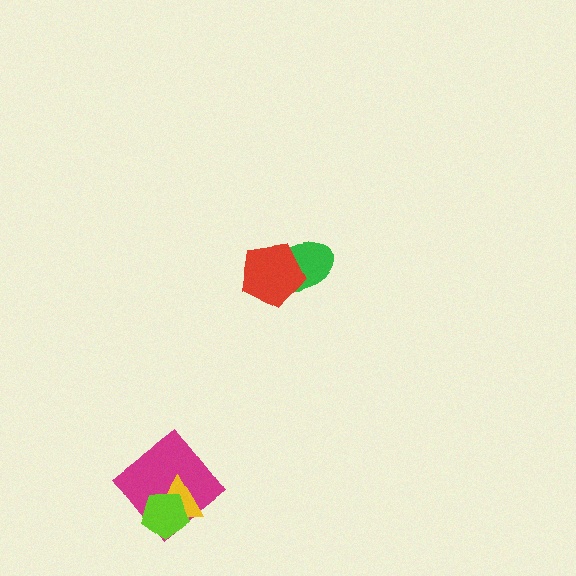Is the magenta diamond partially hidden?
Yes, it is partially covered by another shape.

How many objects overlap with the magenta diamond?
2 objects overlap with the magenta diamond.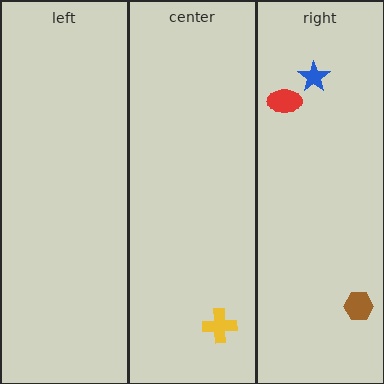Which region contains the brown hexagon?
The right region.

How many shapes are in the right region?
3.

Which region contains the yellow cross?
The center region.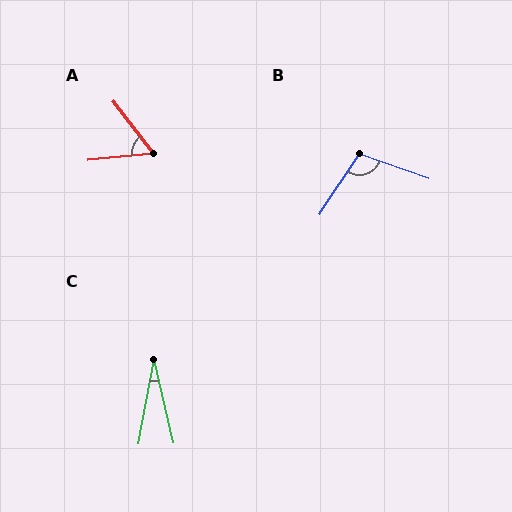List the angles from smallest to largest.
C (23°), A (58°), B (104°).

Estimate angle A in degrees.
Approximately 58 degrees.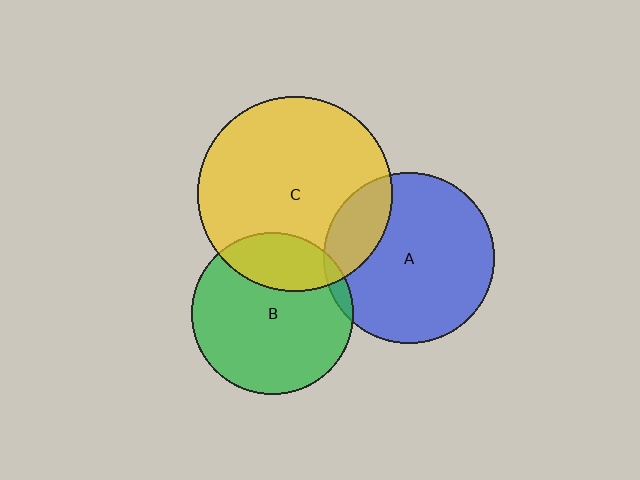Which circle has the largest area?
Circle C (yellow).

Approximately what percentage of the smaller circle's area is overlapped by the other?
Approximately 5%.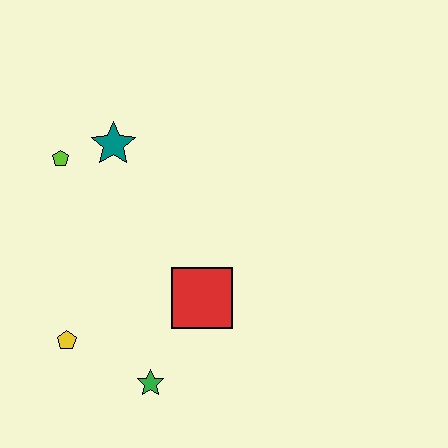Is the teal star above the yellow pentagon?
Yes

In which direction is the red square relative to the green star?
The red square is above the green star.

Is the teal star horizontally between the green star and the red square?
No